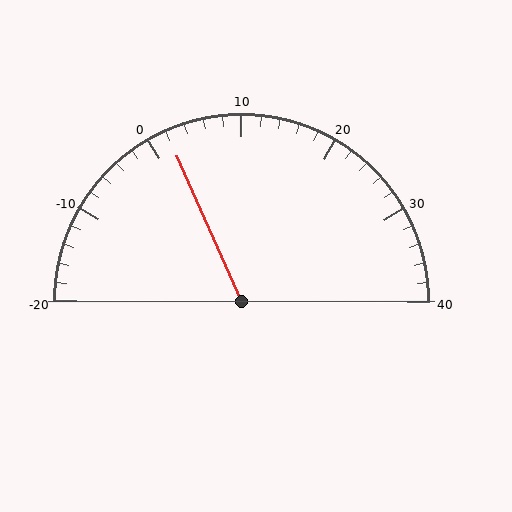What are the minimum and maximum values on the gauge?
The gauge ranges from -20 to 40.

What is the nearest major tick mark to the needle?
The nearest major tick mark is 0.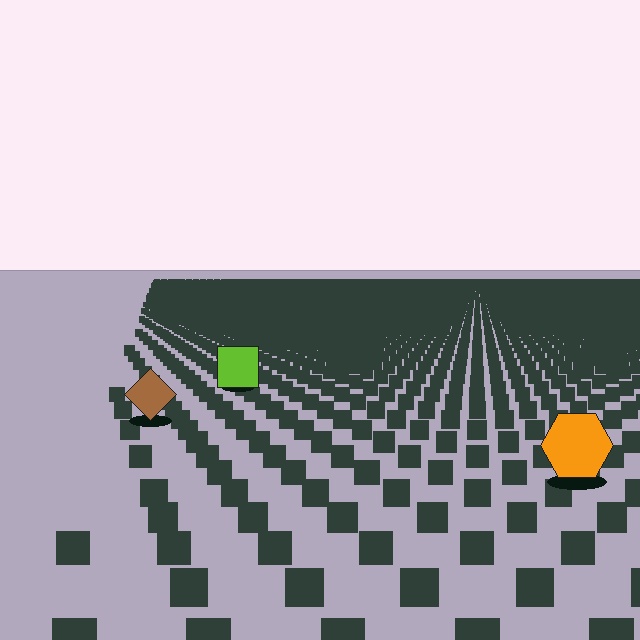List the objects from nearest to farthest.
From nearest to farthest: the orange hexagon, the brown diamond, the lime square.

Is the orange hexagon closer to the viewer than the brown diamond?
Yes. The orange hexagon is closer — you can tell from the texture gradient: the ground texture is coarser near it.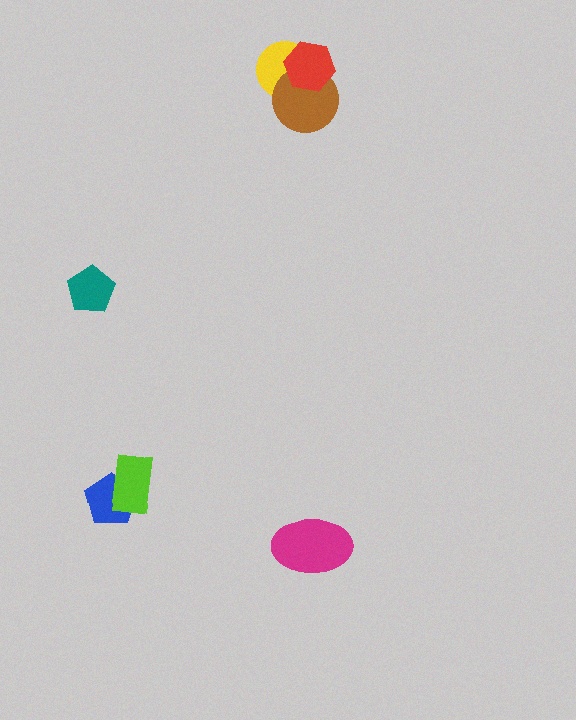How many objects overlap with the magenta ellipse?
0 objects overlap with the magenta ellipse.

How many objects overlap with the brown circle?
2 objects overlap with the brown circle.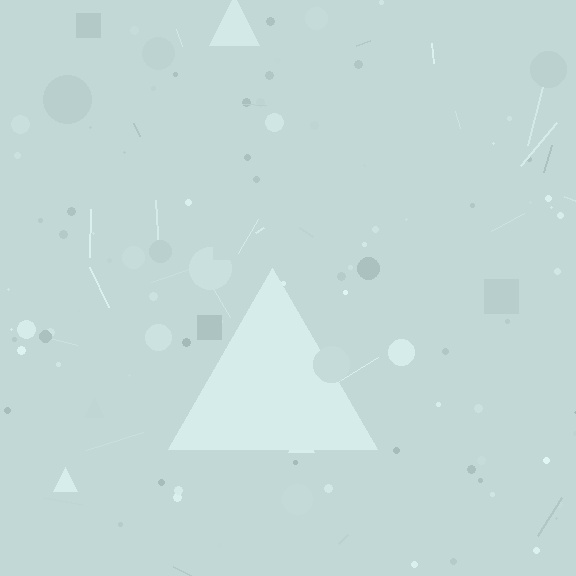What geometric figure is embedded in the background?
A triangle is embedded in the background.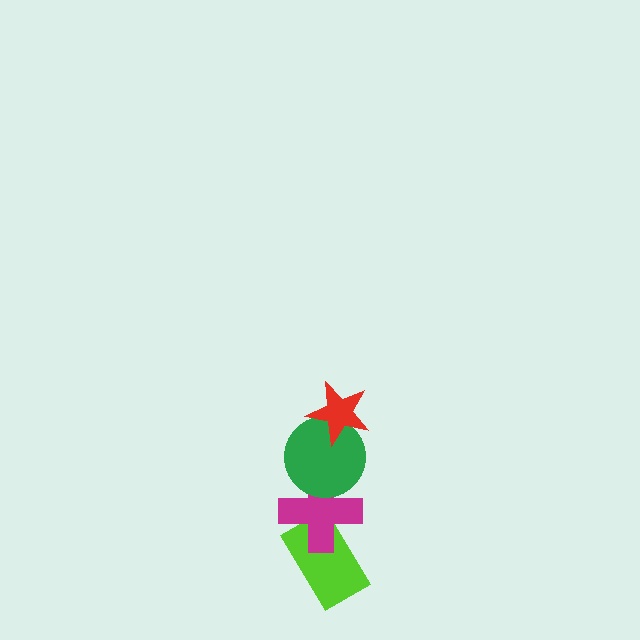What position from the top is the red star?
The red star is 1st from the top.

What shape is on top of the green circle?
The red star is on top of the green circle.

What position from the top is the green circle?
The green circle is 2nd from the top.